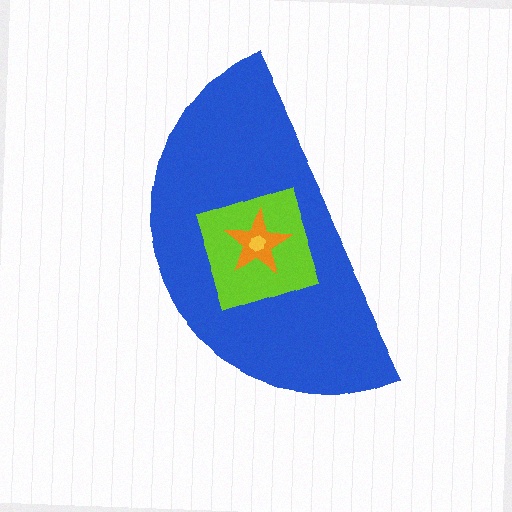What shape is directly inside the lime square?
The orange star.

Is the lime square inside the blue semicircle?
Yes.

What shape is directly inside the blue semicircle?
The lime square.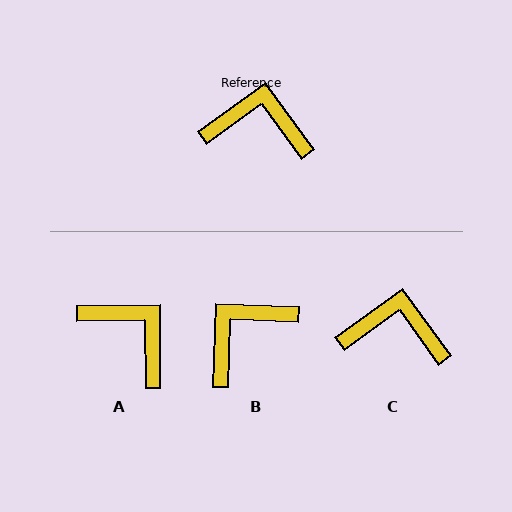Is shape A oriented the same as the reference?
No, it is off by about 35 degrees.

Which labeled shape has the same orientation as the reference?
C.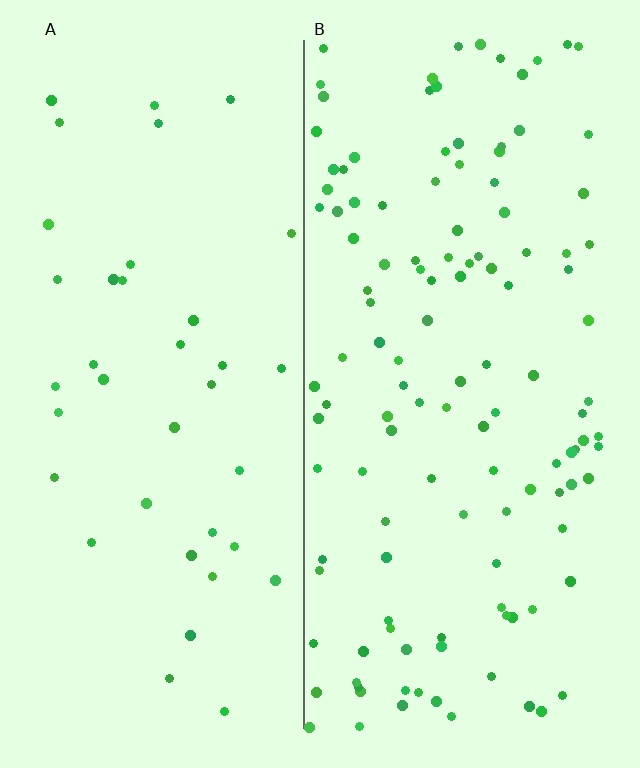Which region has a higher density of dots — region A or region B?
B (the right).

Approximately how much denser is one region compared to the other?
Approximately 3.2× — region B over region A.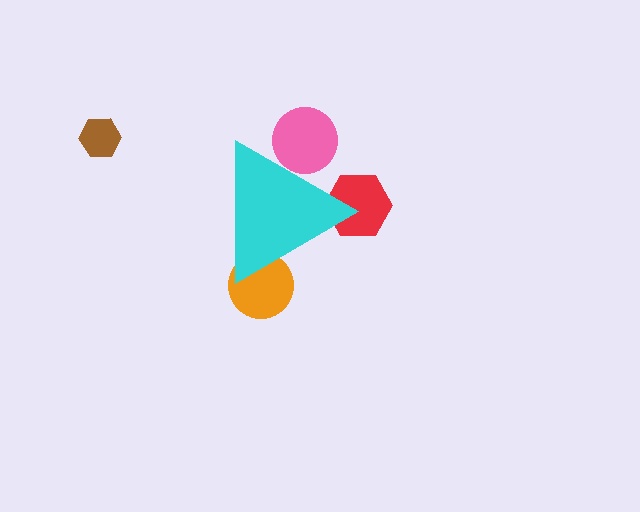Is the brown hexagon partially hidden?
No, the brown hexagon is fully visible.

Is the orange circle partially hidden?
Yes, the orange circle is partially hidden behind the cyan triangle.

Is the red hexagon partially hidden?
Yes, the red hexagon is partially hidden behind the cyan triangle.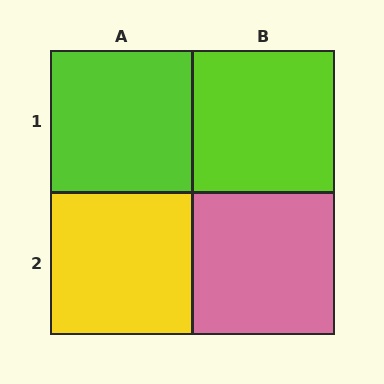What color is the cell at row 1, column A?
Lime.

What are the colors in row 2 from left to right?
Yellow, pink.